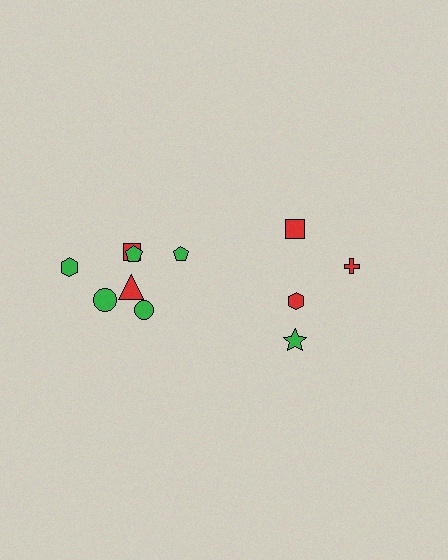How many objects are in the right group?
There are 4 objects.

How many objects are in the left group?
There are 7 objects.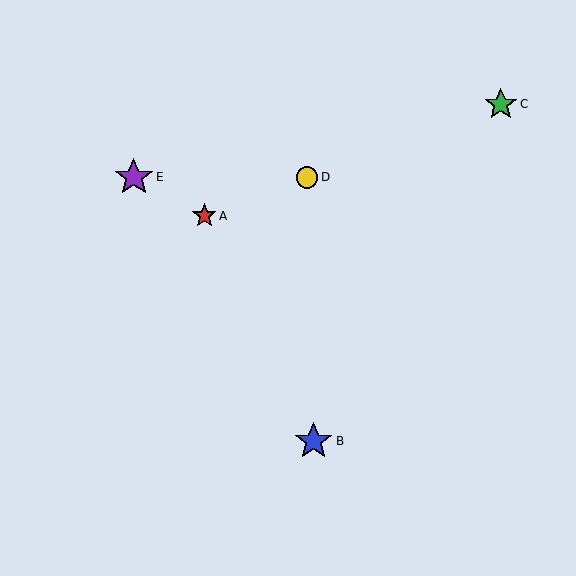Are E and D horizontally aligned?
Yes, both are at y≈177.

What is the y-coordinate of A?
Object A is at y≈216.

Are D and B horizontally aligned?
No, D is at y≈177 and B is at y≈441.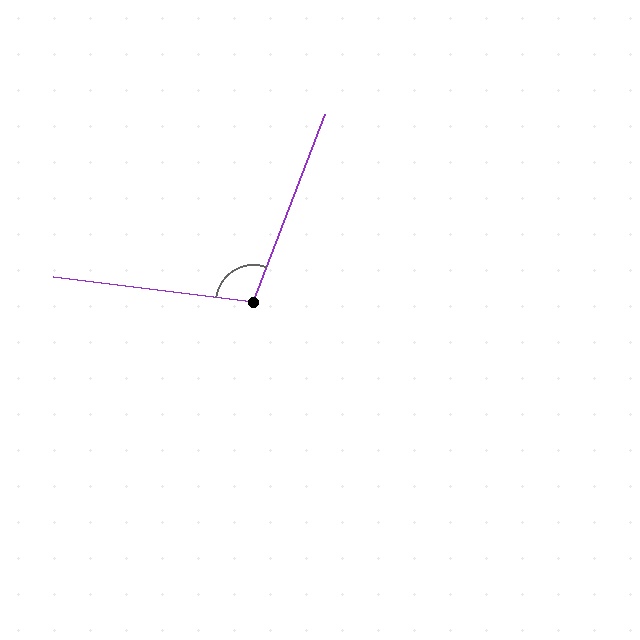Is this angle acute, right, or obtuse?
It is obtuse.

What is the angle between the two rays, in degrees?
Approximately 104 degrees.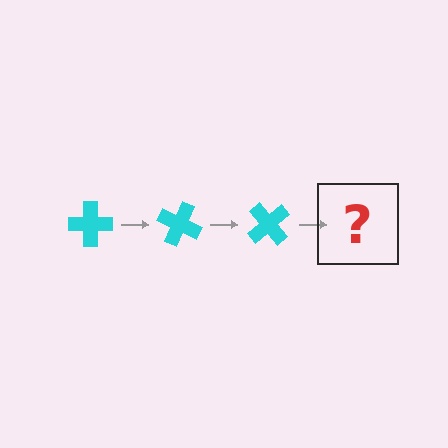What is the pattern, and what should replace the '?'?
The pattern is that the cross rotates 25 degrees each step. The '?' should be a cyan cross rotated 75 degrees.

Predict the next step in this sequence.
The next step is a cyan cross rotated 75 degrees.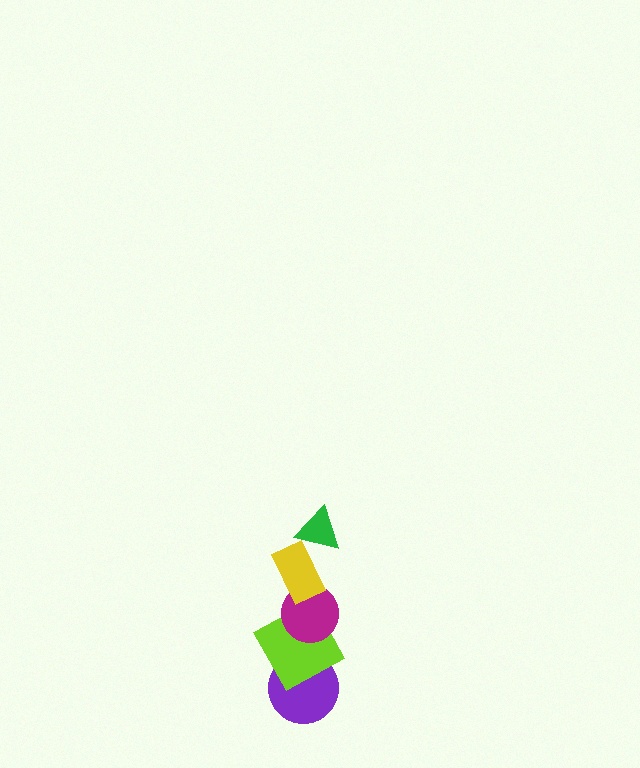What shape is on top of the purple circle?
The lime square is on top of the purple circle.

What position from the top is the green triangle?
The green triangle is 1st from the top.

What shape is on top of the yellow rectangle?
The green triangle is on top of the yellow rectangle.